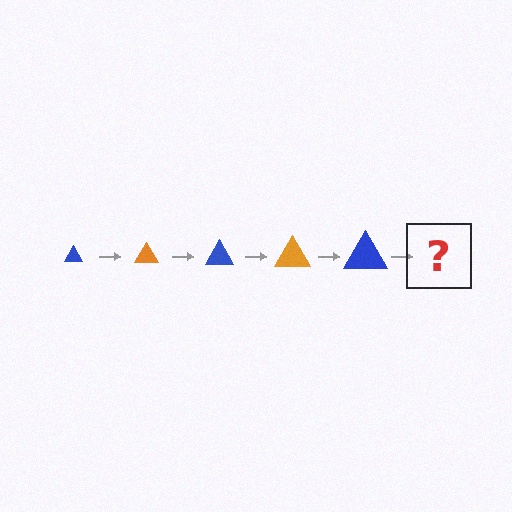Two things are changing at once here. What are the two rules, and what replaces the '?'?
The two rules are that the triangle grows larger each step and the color cycles through blue and orange. The '?' should be an orange triangle, larger than the previous one.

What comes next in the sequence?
The next element should be an orange triangle, larger than the previous one.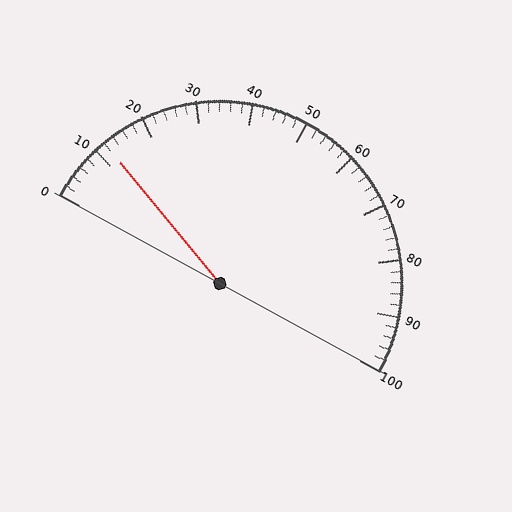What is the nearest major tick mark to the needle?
The nearest major tick mark is 10.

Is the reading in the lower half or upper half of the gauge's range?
The reading is in the lower half of the range (0 to 100).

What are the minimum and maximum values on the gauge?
The gauge ranges from 0 to 100.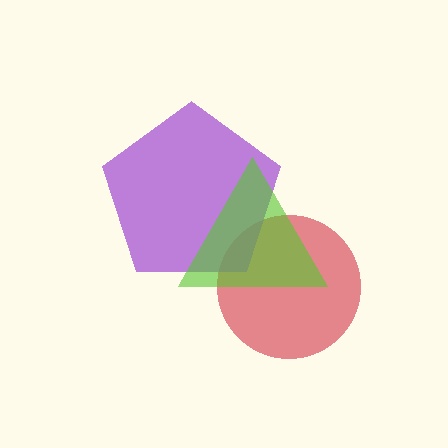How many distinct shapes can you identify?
There are 3 distinct shapes: a red circle, a purple pentagon, a lime triangle.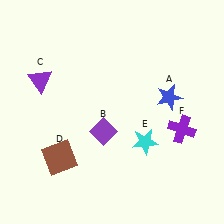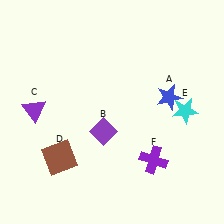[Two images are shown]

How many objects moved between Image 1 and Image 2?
3 objects moved between the two images.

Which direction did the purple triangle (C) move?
The purple triangle (C) moved down.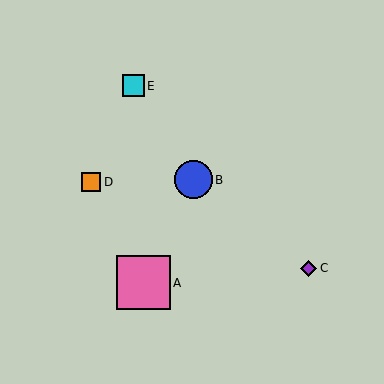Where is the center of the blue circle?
The center of the blue circle is at (193, 180).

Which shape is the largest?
The pink square (labeled A) is the largest.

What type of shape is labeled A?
Shape A is a pink square.